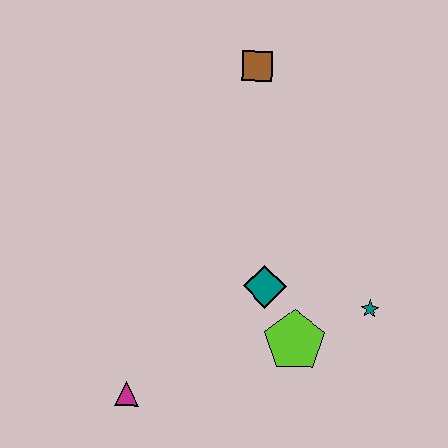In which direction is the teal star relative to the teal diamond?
The teal star is to the right of the teal diamond.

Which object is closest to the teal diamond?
The lime pentagon is closest to the teal diamond.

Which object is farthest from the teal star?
The brown square is farthest from the teal star.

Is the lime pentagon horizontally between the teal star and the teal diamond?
Yes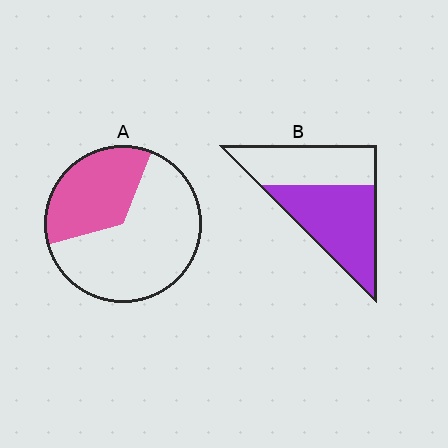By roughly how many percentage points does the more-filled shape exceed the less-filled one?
By roughly 20 percentage points (B over A).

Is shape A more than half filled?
No.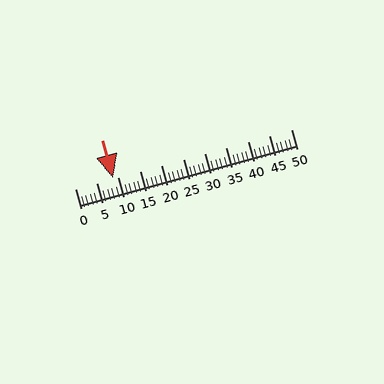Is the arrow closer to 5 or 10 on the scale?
The arrow is closer to 10.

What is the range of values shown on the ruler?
The ruler shows values from 0 to 50.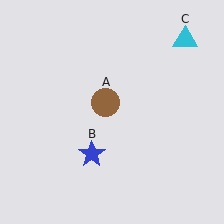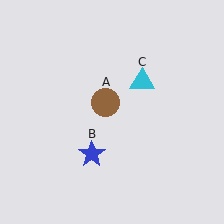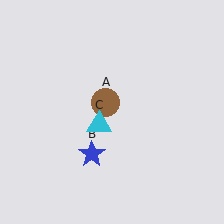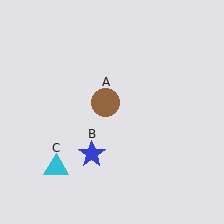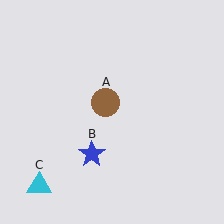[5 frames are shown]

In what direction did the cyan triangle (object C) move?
The cyan triangle (object C) moved down and to the left.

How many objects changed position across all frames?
1 object changed position: cyan triangle (object C).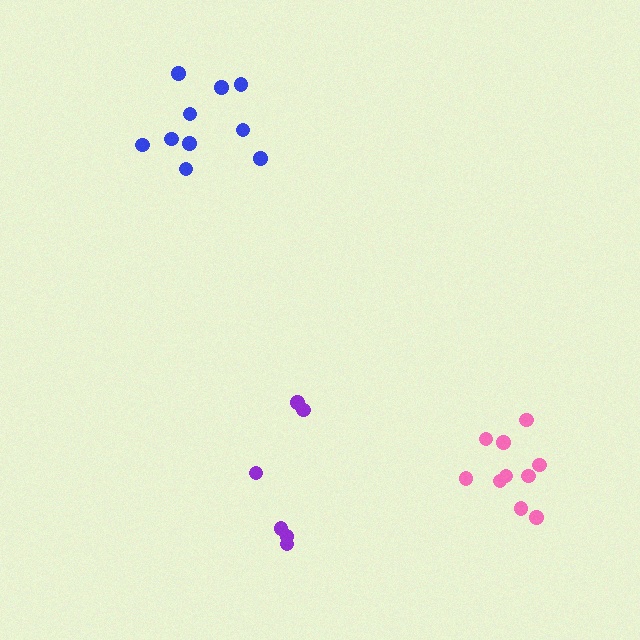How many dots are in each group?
Group 1: 10 dots, Group 2: 6 dots, Group 3: 10 dots (26 total).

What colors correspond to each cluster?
The clusters are colored: pink, purple, blue.